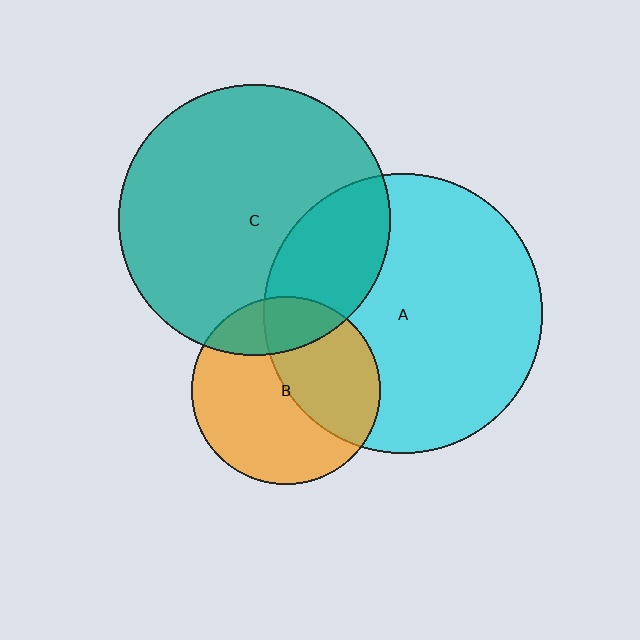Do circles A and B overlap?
Yes.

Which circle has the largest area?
Circle A (cyan).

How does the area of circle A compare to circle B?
Approximately 2.2 times.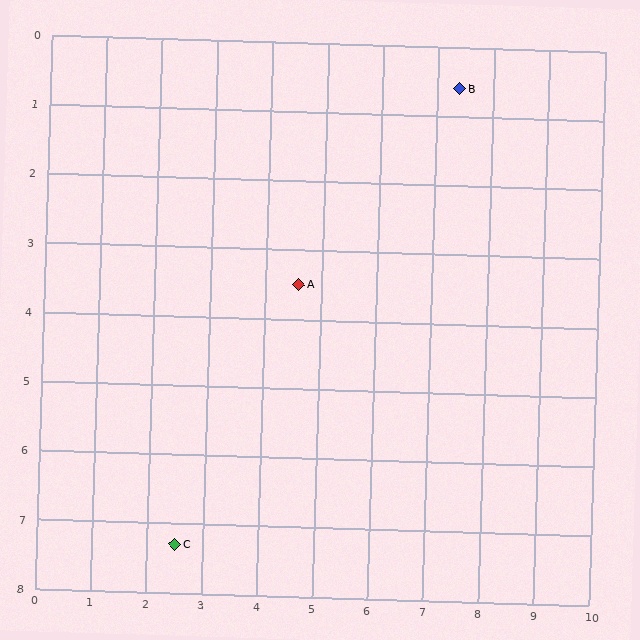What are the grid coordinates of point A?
Point A is at approximately (4.6, 3.5).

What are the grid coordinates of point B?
Point B is at approximately (7.4, 0.6).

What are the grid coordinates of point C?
Point C is at approximately (2.5, 7.3).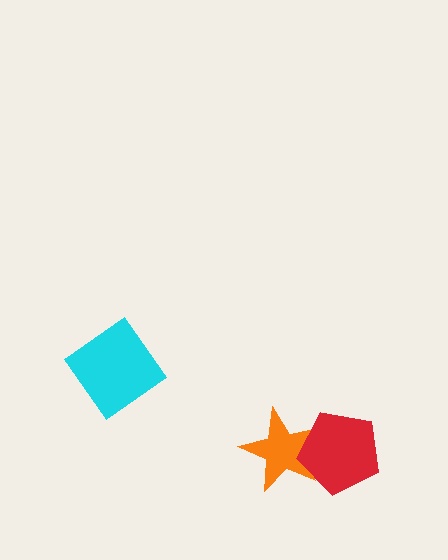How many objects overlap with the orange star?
1 object overlaps with the orange star.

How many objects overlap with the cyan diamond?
0 objects overlap with the cyan diamond.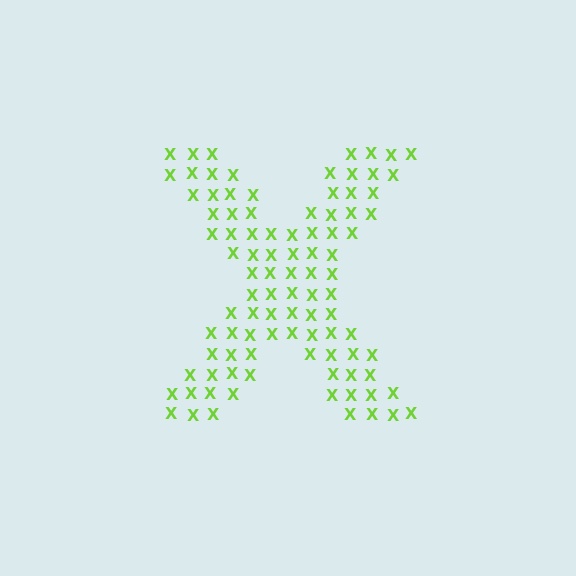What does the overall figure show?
The overall figure shows the letter X.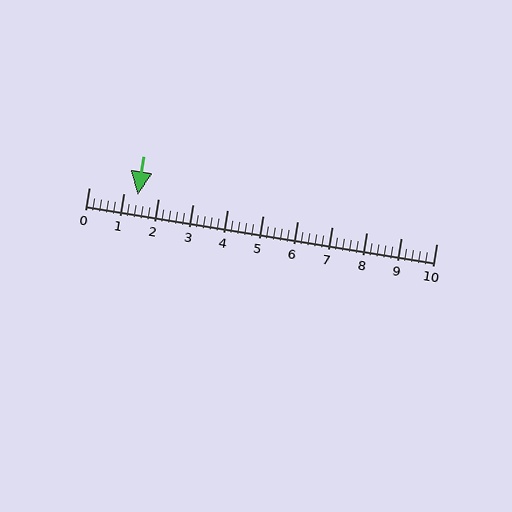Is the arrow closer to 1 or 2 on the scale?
The arrow is closer to 1.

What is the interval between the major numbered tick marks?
The major tick marks are spaced 1 units apart.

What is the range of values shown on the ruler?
The ruler shows values from 0 to 10.